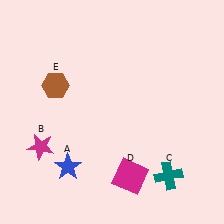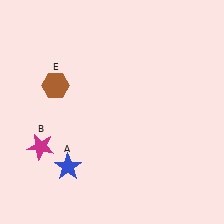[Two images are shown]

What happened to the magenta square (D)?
The magenta square (D) was removed in Image 2. It was in the bottom-right area of Image 1.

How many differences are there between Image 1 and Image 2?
There are 2 differences between the two images.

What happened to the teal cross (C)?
The teal cross (C) was removed in Image 2. It was in the bottom-right area of Image 1.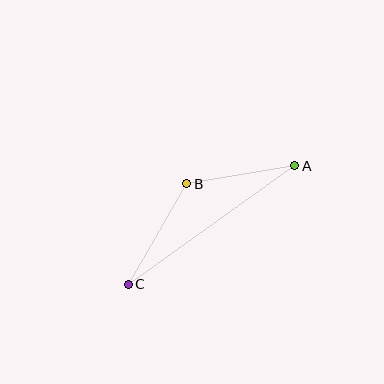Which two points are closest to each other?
Points A and B are closest to each other.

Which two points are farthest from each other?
Points A and C are farthest from each other.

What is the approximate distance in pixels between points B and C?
The distance between B and C is approximately 116 pixels.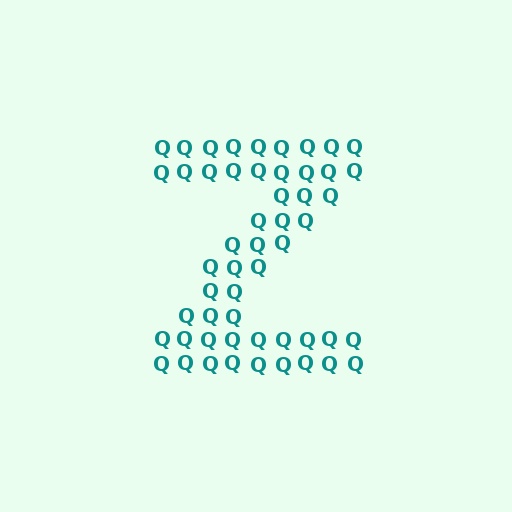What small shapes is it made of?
It is made of small letter Q's.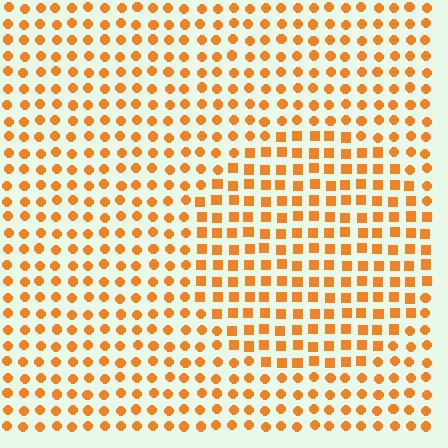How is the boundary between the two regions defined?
The boundary is defined by a change in element shape: squares inside vs. circles outside. All elements share the same color and spacing.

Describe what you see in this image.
The image is filled with small orange elements arranged in a uniform grid. A circle-shaped region contains squares, while the surrounding area contains circles. The boundary is defined purely by the change in element shape.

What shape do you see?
I see a circle.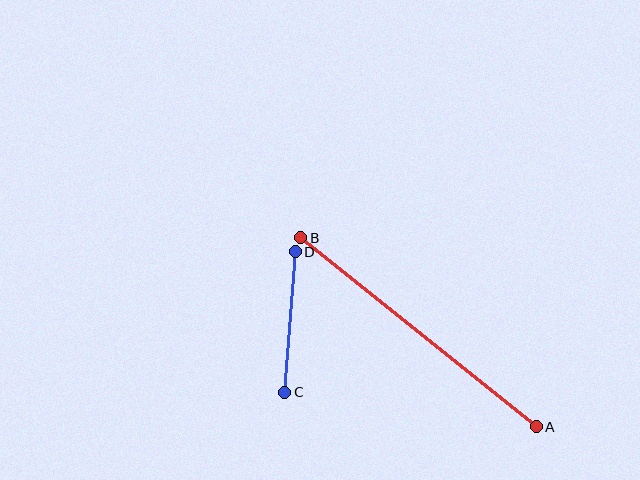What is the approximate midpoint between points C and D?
The midpoint is at approximately (290, 322) pixels.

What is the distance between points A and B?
The distance is approximately 302 pixels.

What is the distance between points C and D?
The distance is approximately 141 pixels.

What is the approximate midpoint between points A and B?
The midpoint is at approximately (419, 332) pixels.